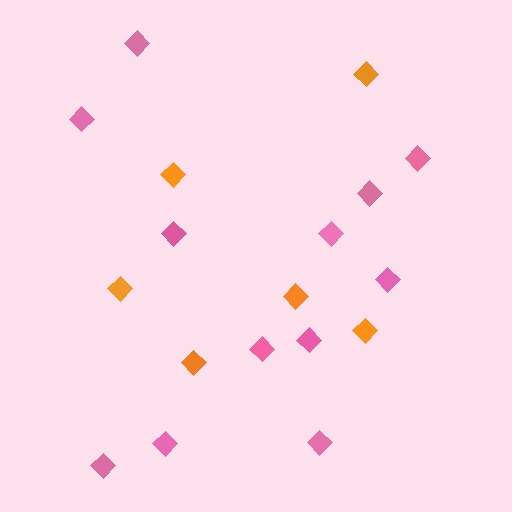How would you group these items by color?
There are 2 groups: one group of pink diamonds (12) and one group of orange diamonds (6).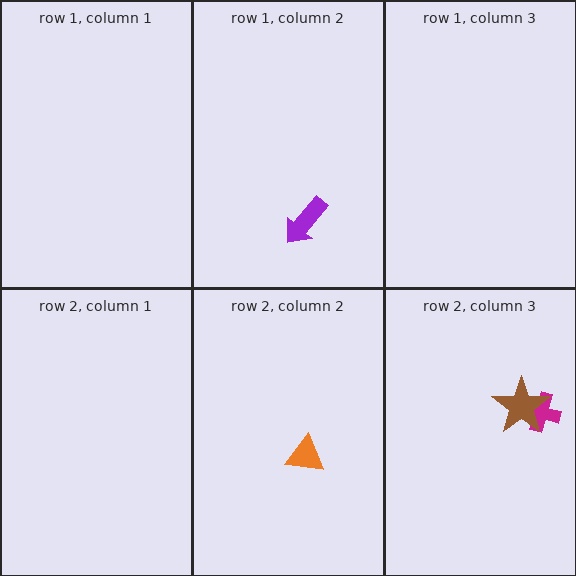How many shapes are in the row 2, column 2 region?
1.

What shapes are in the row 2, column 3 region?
The magenta cross, the brown star.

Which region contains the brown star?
The row 2, column 3 region.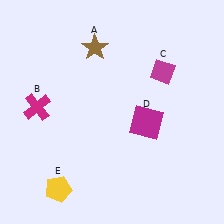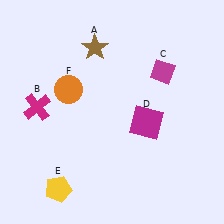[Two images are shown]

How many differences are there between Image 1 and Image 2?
There is 1 difference between the two images.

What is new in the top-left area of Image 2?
An orange circle (F) was added in the top-left area of Image 2.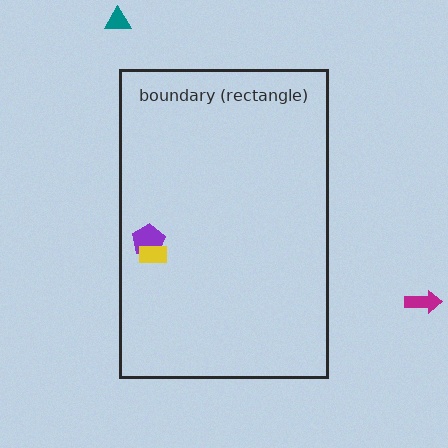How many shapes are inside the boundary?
2 inside, 2 outside.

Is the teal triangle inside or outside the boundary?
Outside.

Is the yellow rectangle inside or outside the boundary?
Inside.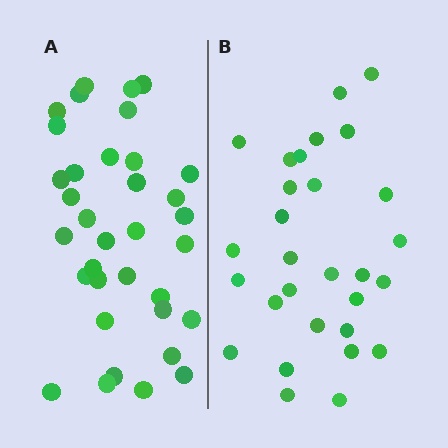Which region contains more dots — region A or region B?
Region A (the left region) has more dots.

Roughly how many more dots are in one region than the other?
Region A has about 6 more dots than region B.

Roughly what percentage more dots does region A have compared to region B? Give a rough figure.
About 20% more.